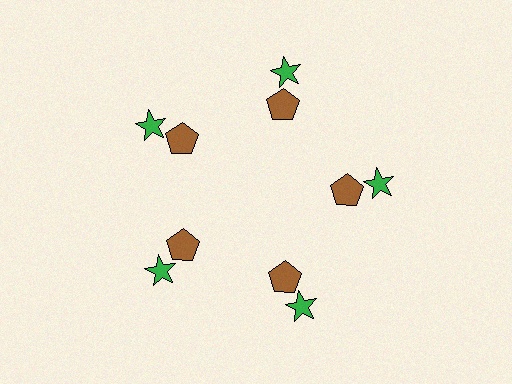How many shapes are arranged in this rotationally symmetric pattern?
There are 10 shapes, arranged in 5 groups of 2.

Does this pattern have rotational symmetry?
Yes, this pattern has 5-fold rotational symmetry. It looks the same after rotating 72 degrees around the center.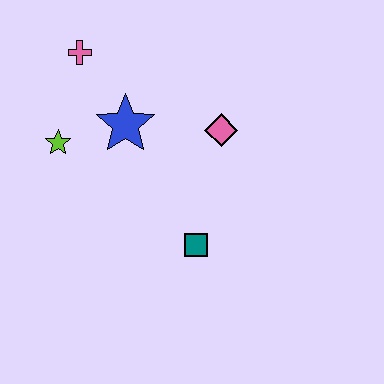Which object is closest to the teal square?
The pink diamond is closest to the teal square.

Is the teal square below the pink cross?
Yes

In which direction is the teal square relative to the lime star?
The teal square is to the right of the lime star.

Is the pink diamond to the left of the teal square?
No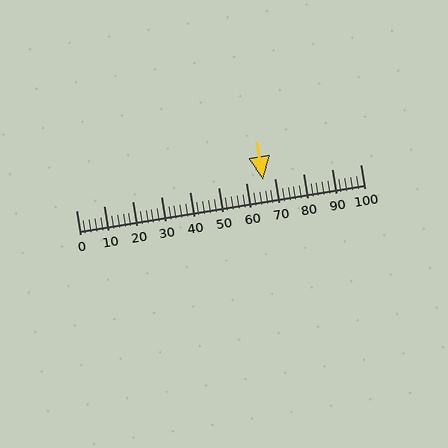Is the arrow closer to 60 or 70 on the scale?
The arrow is closer to 70.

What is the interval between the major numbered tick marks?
The major tick marks are spaced 10 units apart.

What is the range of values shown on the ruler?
The ruler shows values from 0 to 100.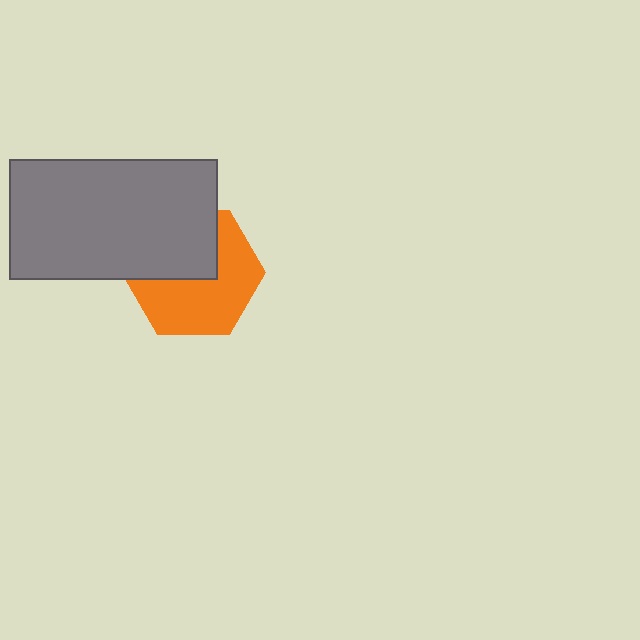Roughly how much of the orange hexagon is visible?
About half of it is visible (roughly 59%).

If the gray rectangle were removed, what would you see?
You would see the complete orange hexagon.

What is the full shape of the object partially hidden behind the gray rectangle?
The partially hidden object is an orange hexagon.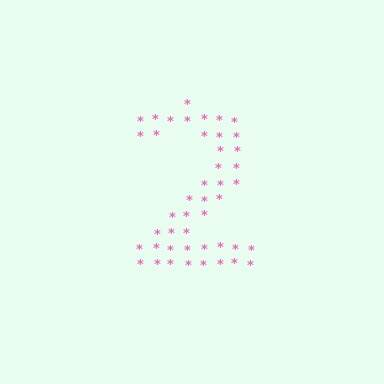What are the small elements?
The small elements are asterisks.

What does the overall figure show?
The overall figure shows the digit 2.